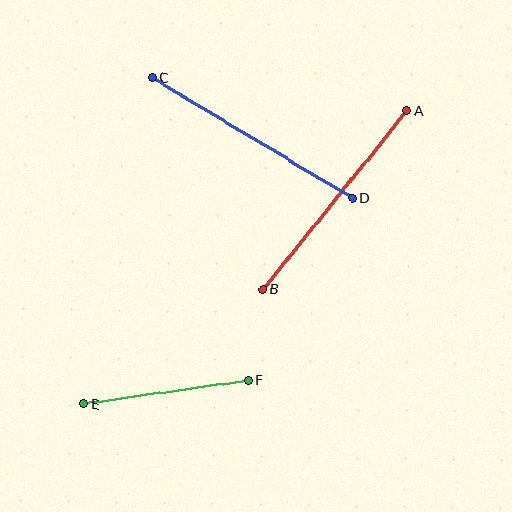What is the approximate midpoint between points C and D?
The midpoint is at approximately (252, 138) pixels.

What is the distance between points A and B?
The distance is approximately 230 pixels.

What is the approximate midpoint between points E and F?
The midpoint is at approximately (166, 392) pixels.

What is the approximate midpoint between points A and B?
The midpoint is at approximately (335, 200) pixels.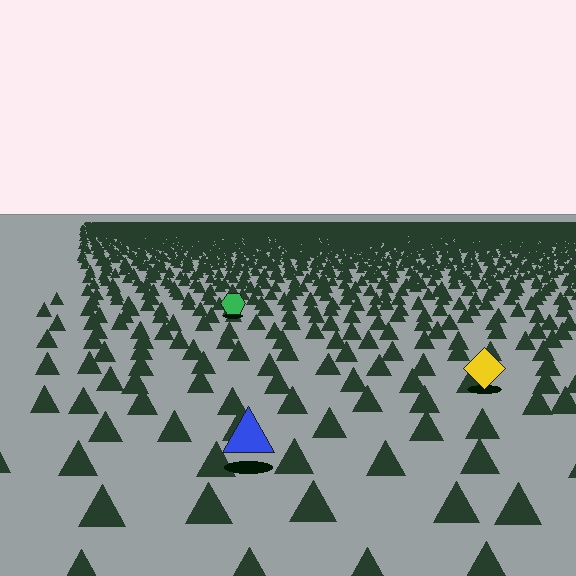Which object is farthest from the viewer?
The green hexagon is farthest from the viewer. It appears smaller and the ground texture around it is denser.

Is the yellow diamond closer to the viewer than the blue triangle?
No. The blue triangle is closer — you can tell from the texture gradient: the ground texture is coarser near it.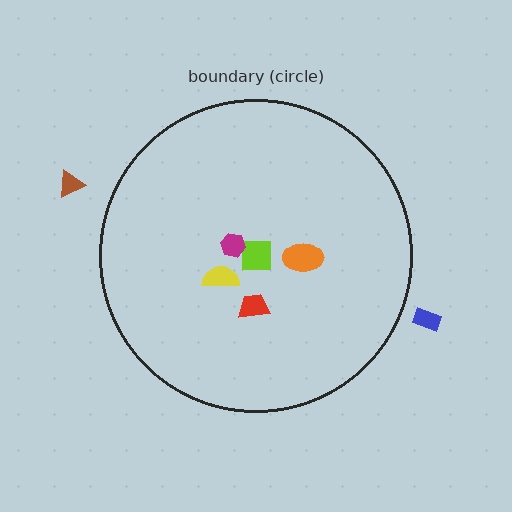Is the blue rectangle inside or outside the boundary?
Outside.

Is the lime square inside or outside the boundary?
Inside.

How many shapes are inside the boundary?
5 inside, 2 outside.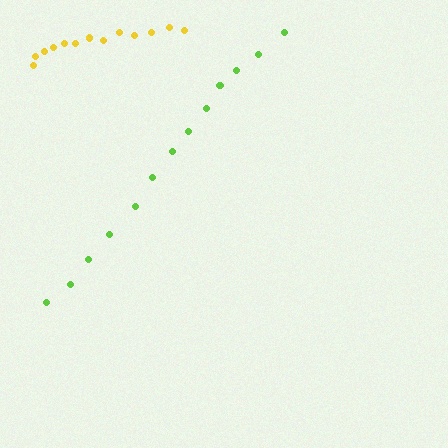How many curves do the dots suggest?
There are 2 distinct paths.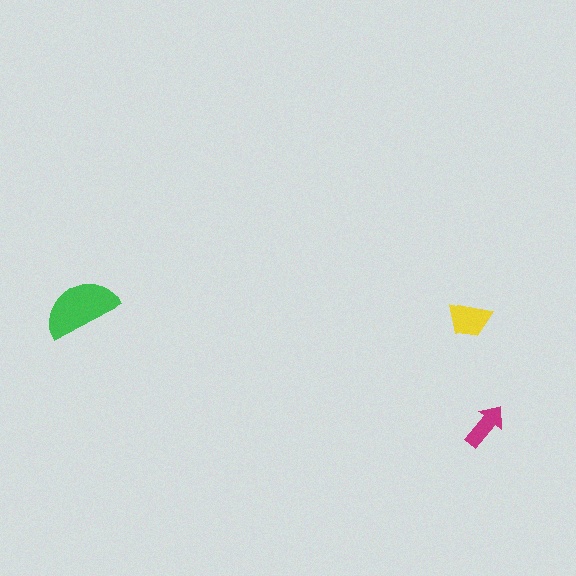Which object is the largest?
The green semicircle.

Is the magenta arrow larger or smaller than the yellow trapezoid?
Smaller.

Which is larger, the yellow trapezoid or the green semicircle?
The green semicircle.